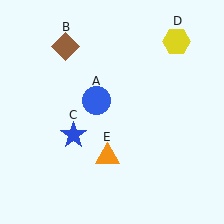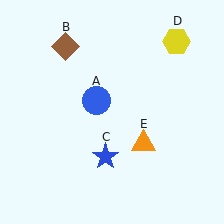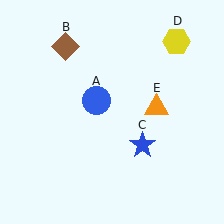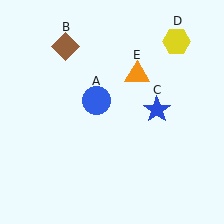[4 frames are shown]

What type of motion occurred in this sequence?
The blue star (object C), orange triangle (object E) rotated counterclockwise around the center of the scene.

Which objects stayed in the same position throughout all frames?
Blue circle (object A) and brown diamond (object B) and yellow hexagon (object D) remained stationary.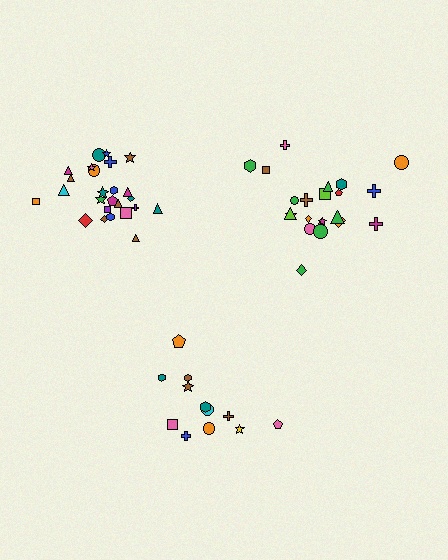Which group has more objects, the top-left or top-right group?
The top-left group.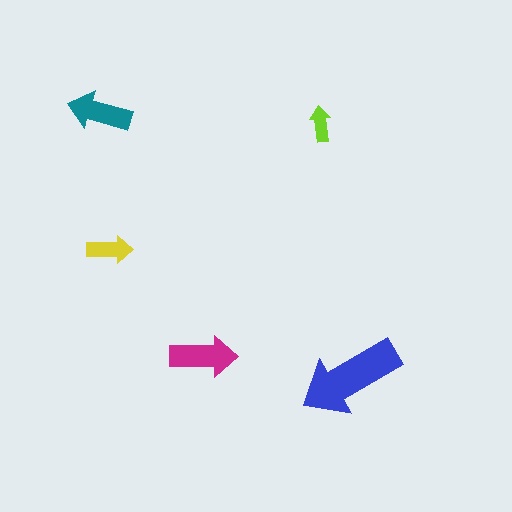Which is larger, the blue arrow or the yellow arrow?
The blue one.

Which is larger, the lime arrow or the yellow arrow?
The yellow one.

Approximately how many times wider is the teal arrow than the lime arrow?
About 2 times wider.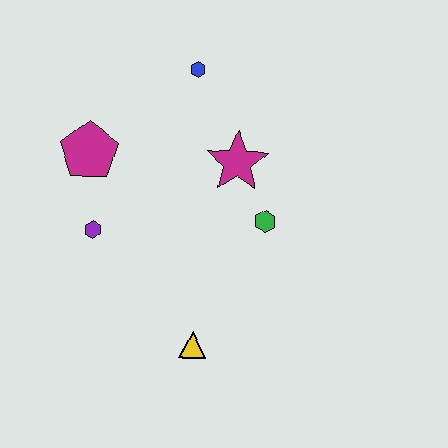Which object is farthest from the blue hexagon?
The yellow triangle is farthest from the blue hexagon.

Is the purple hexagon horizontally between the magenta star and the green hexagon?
No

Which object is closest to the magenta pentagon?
The purple hexagon is closest to the magenta pentagon.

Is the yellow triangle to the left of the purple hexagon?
No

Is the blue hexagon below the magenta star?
No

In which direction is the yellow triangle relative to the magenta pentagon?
The yellow triangle is below the magenta pentagon.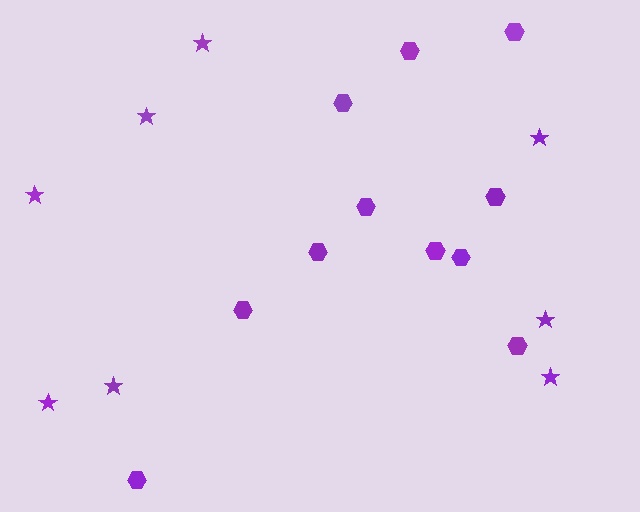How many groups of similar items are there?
There are 2 groups: one group of stars (8) and one group of hexagons (11).